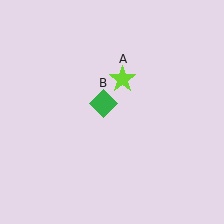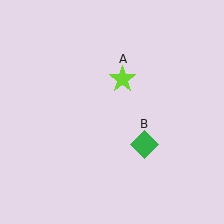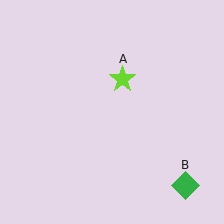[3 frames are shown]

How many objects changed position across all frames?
1 object changed position: green diamond (object B).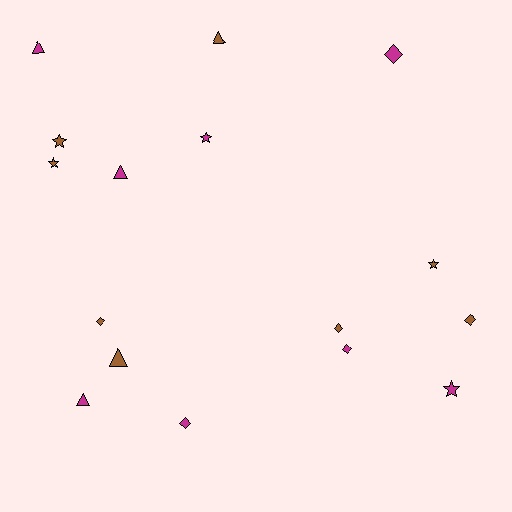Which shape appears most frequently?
Diamond, with 6 objects.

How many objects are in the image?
There are 16 objects.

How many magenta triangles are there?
There are 3 magenta triangles.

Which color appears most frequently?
Magenta, with 8 objects.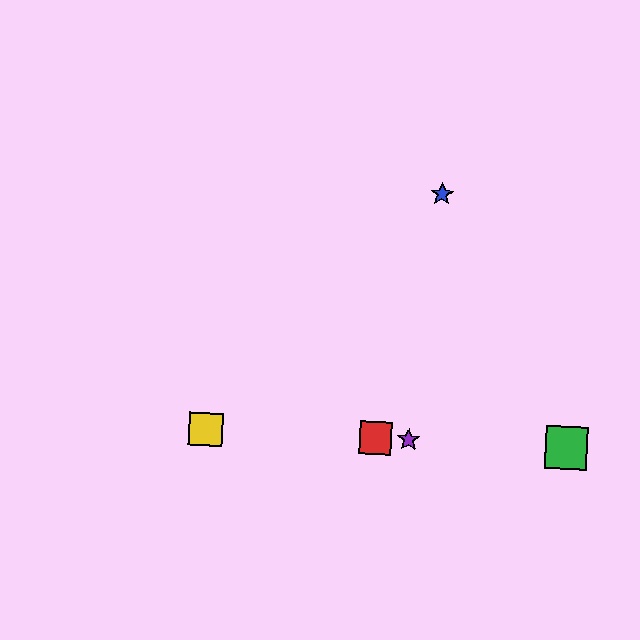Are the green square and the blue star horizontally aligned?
No, the green square is at y≈448 and the blue star is at y≈194.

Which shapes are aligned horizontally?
The red square, the green square, the yellow square, the purple star are aligned horizontally.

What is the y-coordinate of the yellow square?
The yellow square is at y≈429.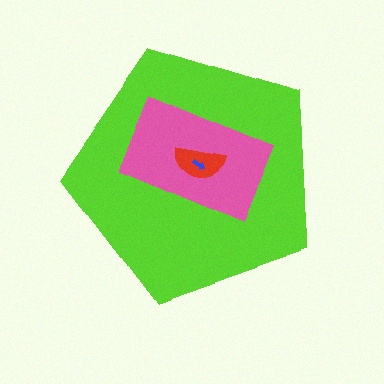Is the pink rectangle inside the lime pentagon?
Yes.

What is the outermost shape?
The lime pentagon.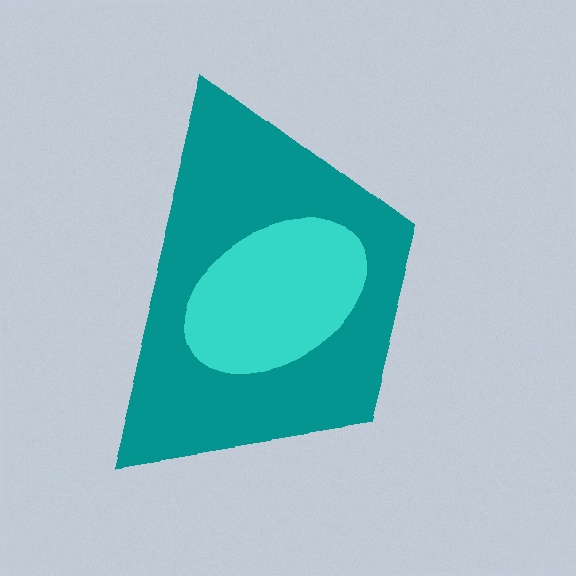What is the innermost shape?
The cyan ellipse.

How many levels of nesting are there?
2.